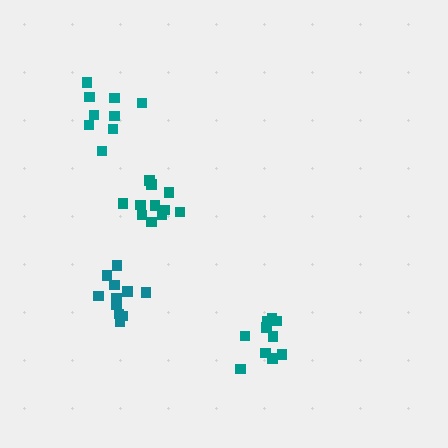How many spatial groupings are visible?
There are 4 spatial groupings.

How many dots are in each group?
Group 1: 10 dots, Group 2: 9 dots, Group 3: 11 dots, Group 4: 11 dots (41 total).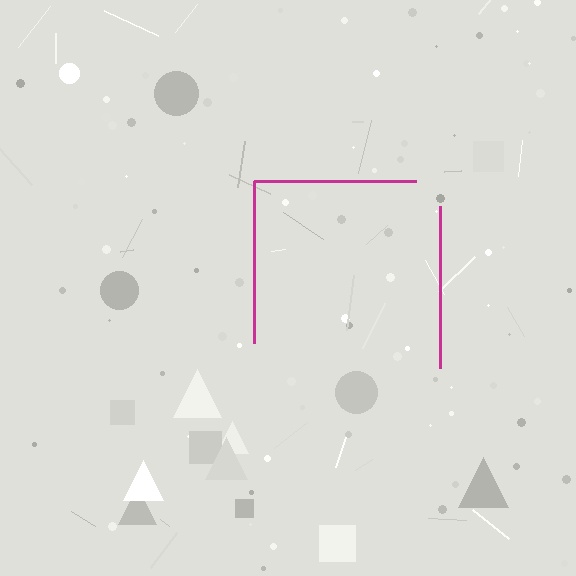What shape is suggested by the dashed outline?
The dashed outline suggests a square.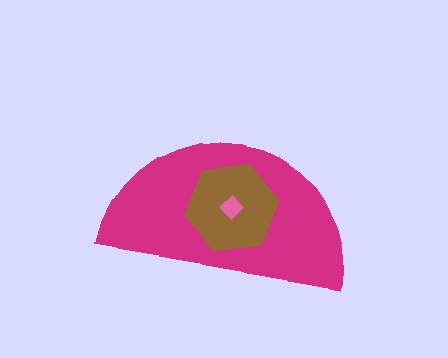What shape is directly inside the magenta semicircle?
The brown hexagon.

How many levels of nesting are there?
3.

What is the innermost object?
The pink diamond.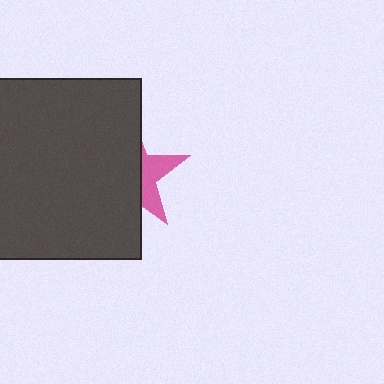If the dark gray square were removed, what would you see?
You would see the complete pink star.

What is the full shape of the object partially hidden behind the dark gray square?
The partially hidden object is a pink star.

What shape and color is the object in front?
The object in front is a dark gray square.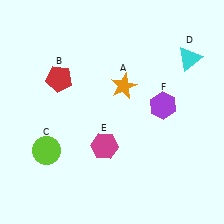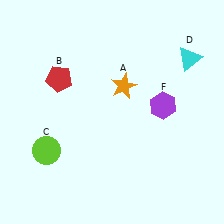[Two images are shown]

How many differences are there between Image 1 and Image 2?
There is 1 difference between the two images.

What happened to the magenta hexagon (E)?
The magenta hexagon (E) was removed in Image 2. It was in the bottom-left area of Image 1.